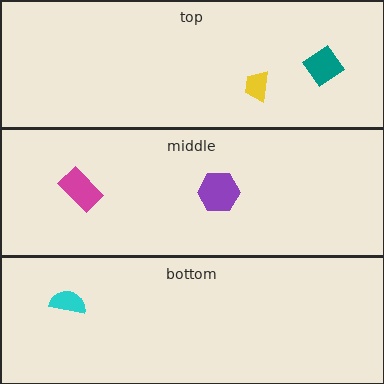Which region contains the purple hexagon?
The middle region.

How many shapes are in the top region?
2.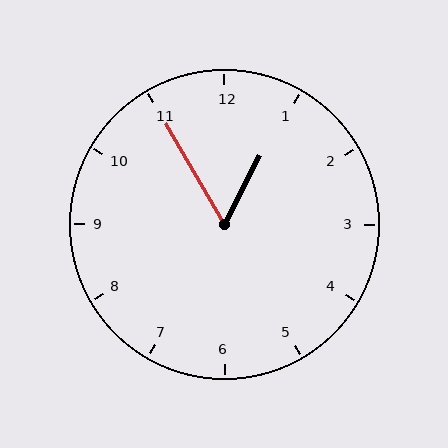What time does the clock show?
12:55.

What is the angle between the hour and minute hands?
Approximately 58 degrees.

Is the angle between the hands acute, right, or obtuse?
It is acute.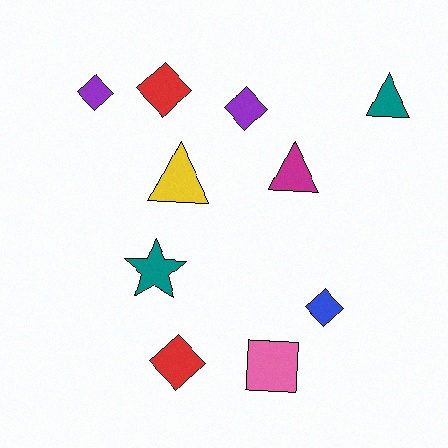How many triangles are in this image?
There are 3 triangles.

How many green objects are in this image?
There are no green objects.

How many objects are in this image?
There are 10 objects.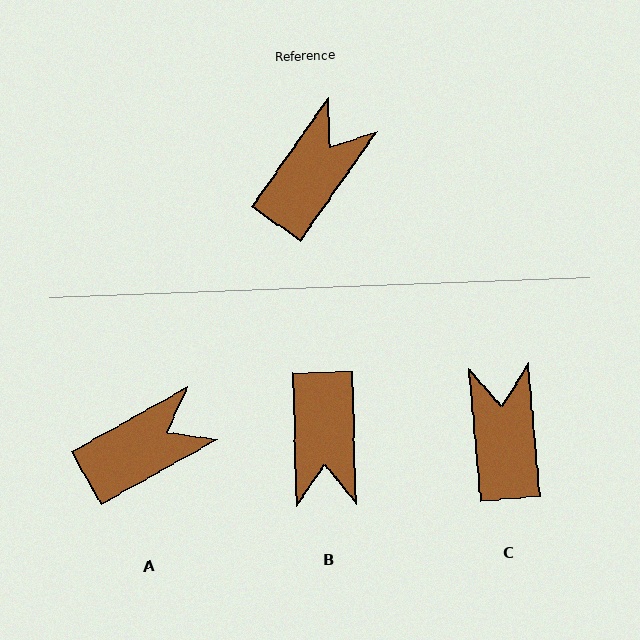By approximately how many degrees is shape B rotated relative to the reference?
Approximately 143 degrees clockwise.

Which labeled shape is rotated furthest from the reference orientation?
B, about 143 degrees away.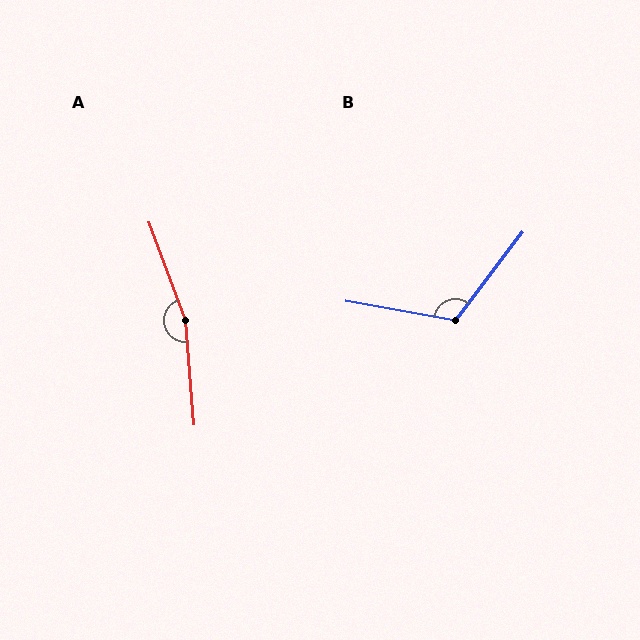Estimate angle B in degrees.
Approximately 117 degrees.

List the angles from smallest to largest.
B (117°), A (164°).